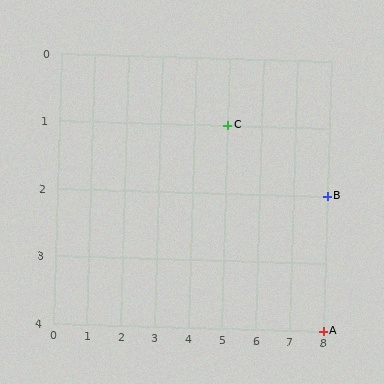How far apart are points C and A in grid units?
Points C and A are 3 columns and 3 rows apart (about 4.2 grid units diagonally).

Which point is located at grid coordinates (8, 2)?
Point B is at (8, 2).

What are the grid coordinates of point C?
Point C is at grid coordinates (5, 1).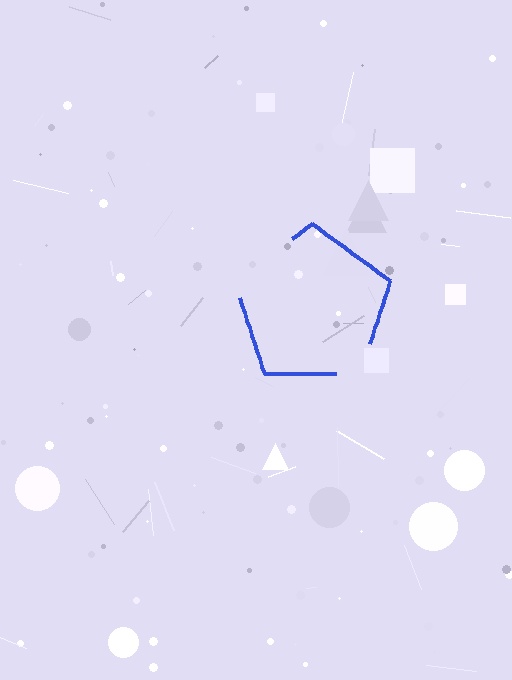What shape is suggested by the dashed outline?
The dashed outline suggests a pentagon.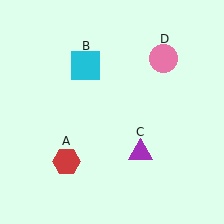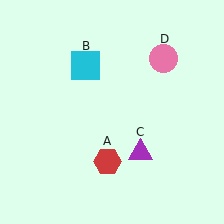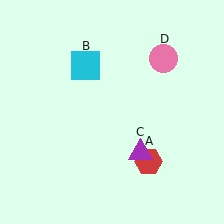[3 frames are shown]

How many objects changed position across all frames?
1 object changed position: red hexagon (object A).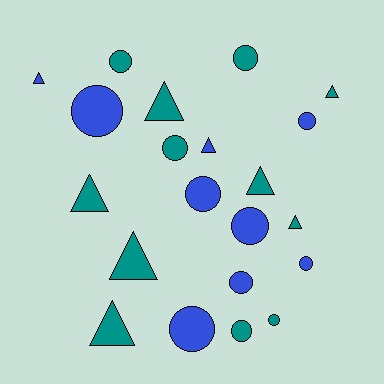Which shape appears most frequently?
Circle, with 12 objects.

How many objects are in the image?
There are 21 objects.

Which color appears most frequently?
Teal, with 12 objects.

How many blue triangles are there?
There are 2 blue triangles.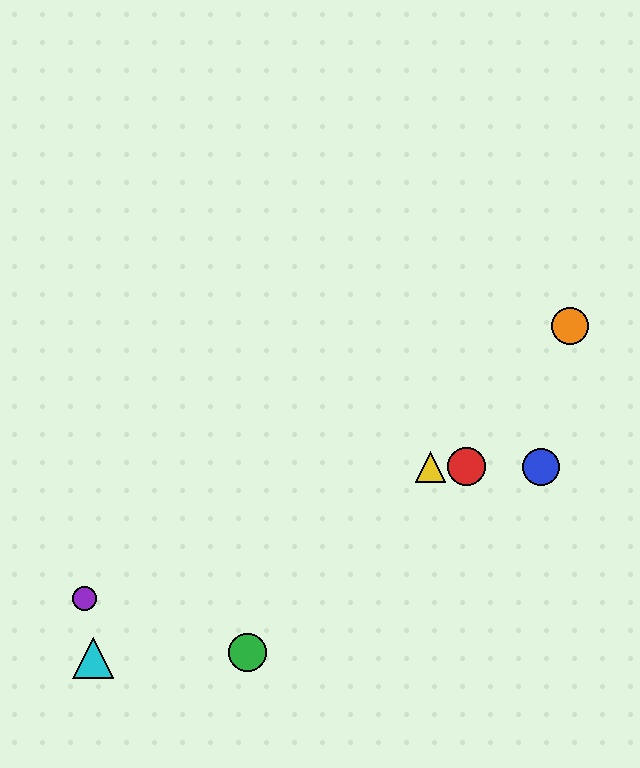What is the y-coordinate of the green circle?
The green circle is at y≈652.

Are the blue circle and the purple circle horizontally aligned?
No, the blue circle is at y≈467 and the purple circle is at y≈599.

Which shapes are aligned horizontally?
The red circle, the blue circle, the yellow triangle are aligned horizontally.